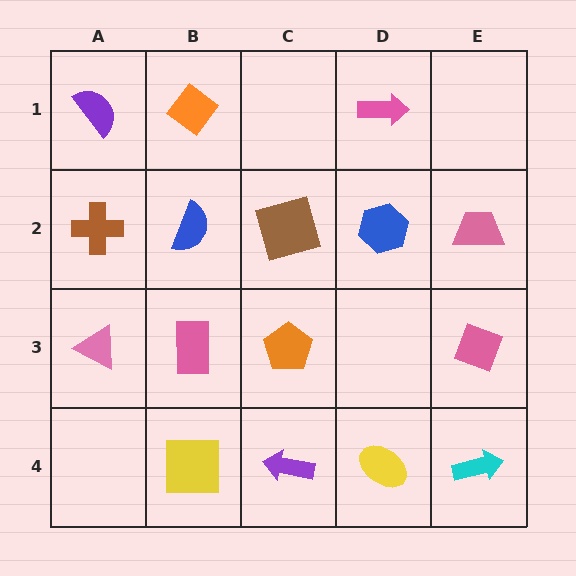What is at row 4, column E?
A cyan arrow.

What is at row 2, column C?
A brown square.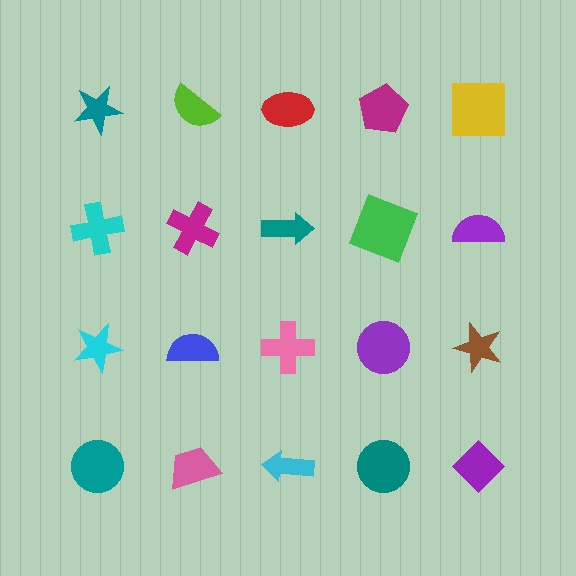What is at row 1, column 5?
A yellow square.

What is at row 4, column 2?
A pink trapezoid.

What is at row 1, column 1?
A teal star.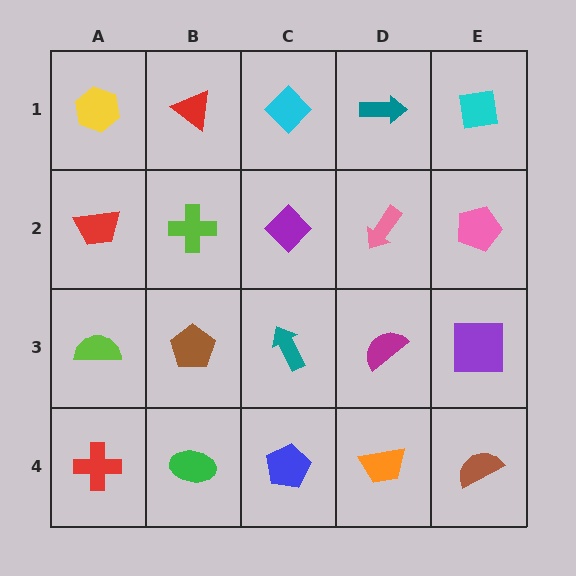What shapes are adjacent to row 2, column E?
A cyan square (row 1, column E), a purple square (row 3, column E), a pink arrow (row 2, column D).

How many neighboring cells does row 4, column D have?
3.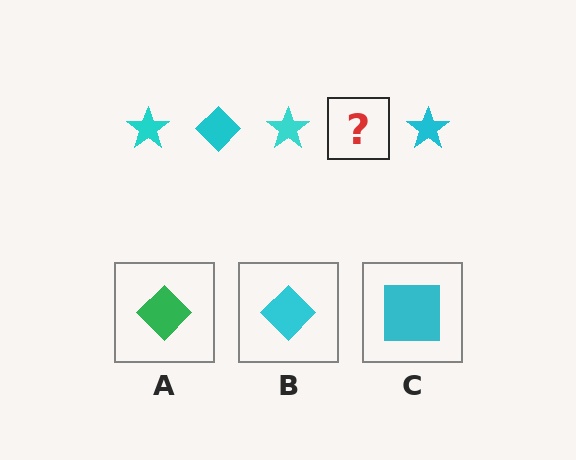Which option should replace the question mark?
Option B.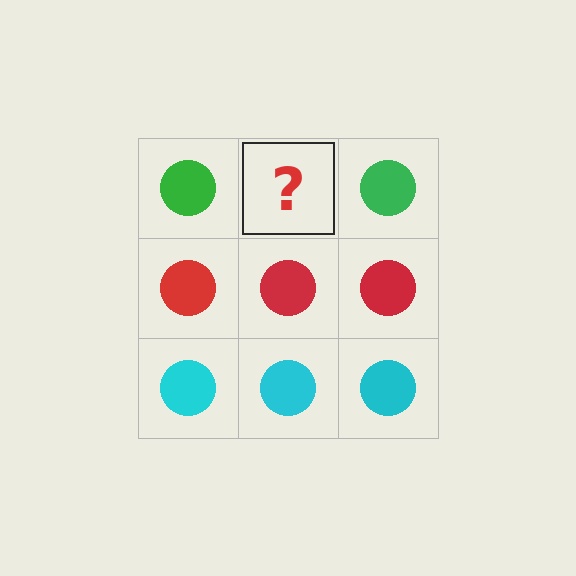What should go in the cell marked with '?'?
The missing cell should contain a green circle.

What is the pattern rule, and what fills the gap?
The rule is that each row has a consistent color. The gap should be filled with a green circle.